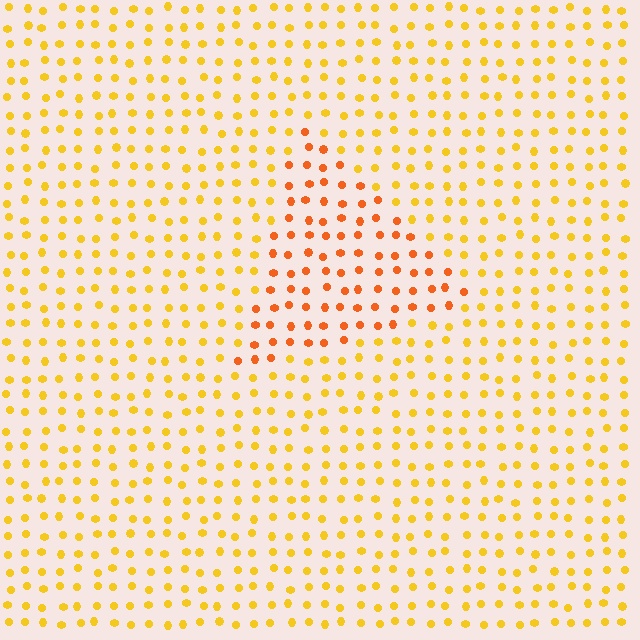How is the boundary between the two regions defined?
The boundary is defined purely by a slight shift in hue (about 29 degrees). Spacing, size, and orientation are identical on both sides.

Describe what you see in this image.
The image is filled with small yellow elements in a uniform arrangement. A triangle-shaped region is visible where the elements are tinted to a slightly different hue, forming a subtle color boundary.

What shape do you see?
I see a triangle.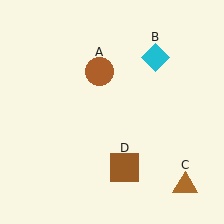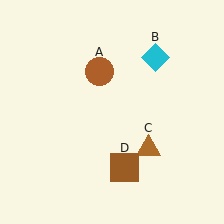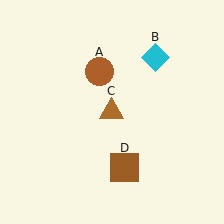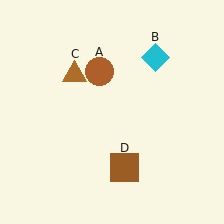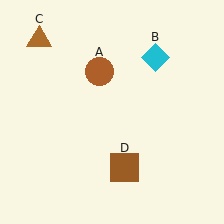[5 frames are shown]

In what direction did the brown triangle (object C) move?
The brown triangle (object C) moved up and to the left.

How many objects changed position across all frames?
1 object changed position: brown triangle (object C).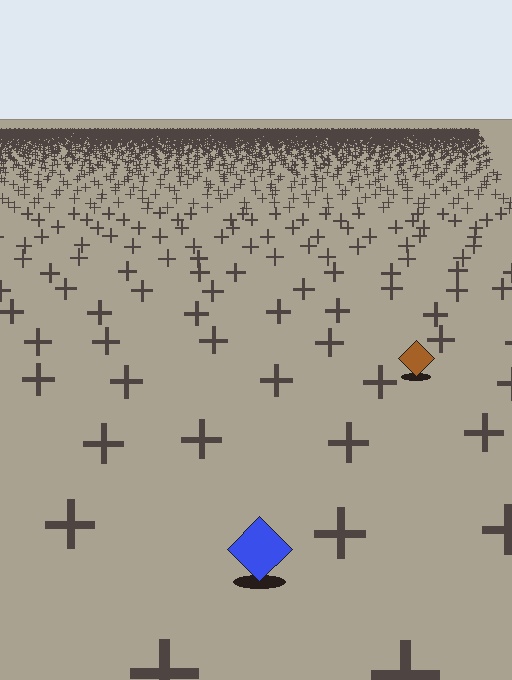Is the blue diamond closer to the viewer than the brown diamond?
Yes. The blue diamond is closer — you can tell from the texture gradient: the ground texture is coarser near it.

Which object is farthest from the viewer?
The brown diamond is farthest from the viewer. It appears smaller and the ground texture around it is denser.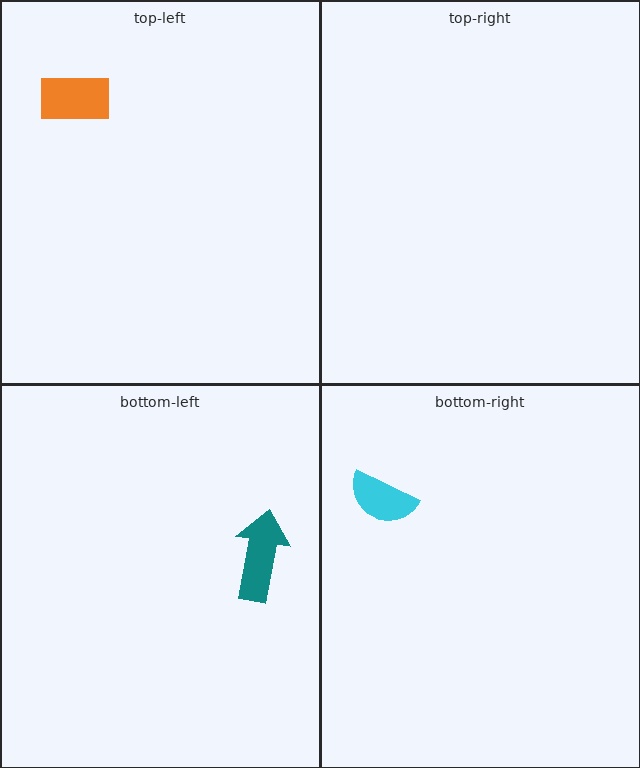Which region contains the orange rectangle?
The top-left region.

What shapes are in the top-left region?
The orange rectangle.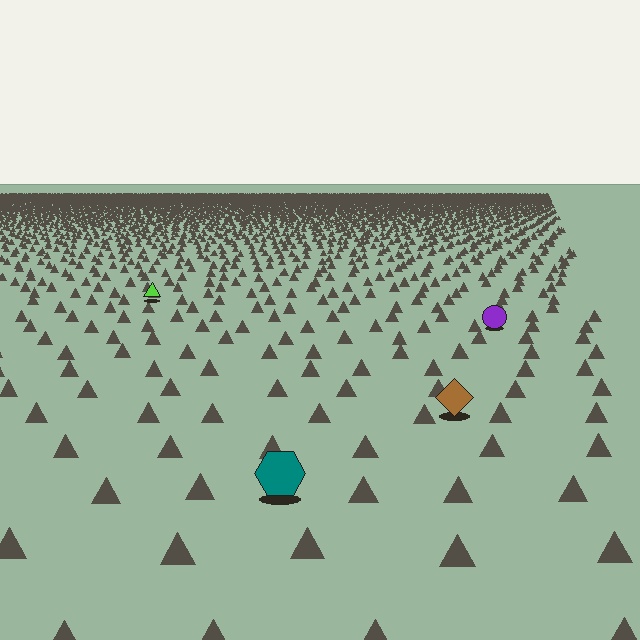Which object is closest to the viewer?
The teal hexagon is closest. The texture marks near it are larger and more spread out.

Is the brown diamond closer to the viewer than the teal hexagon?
No. The teal hexagon is closer — you can tell from the texture gradient: the ground texture is coarser near it.